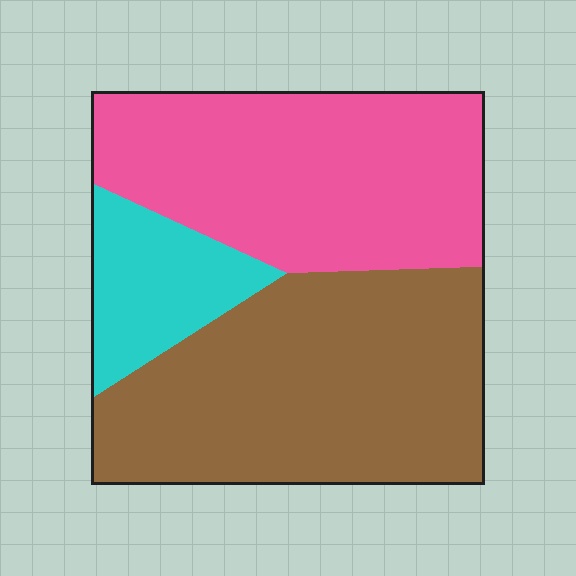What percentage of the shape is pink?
Pink takes up between a quarter and a half of the shape.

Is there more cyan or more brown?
Brown.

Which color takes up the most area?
Brown, at roughly 45%.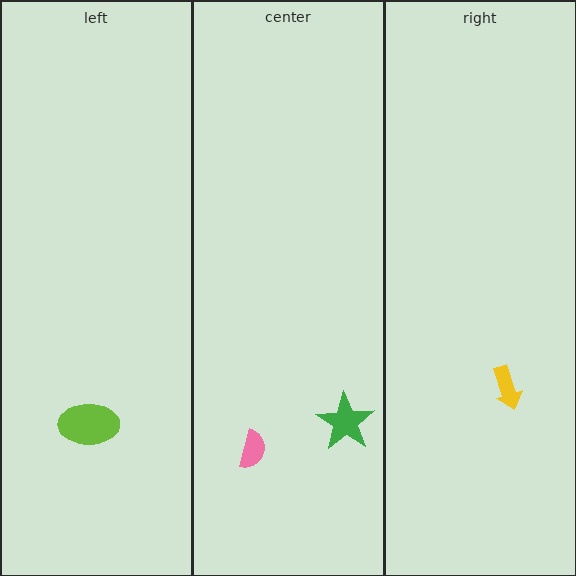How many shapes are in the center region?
2.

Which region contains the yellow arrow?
The right region.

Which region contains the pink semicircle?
The center region.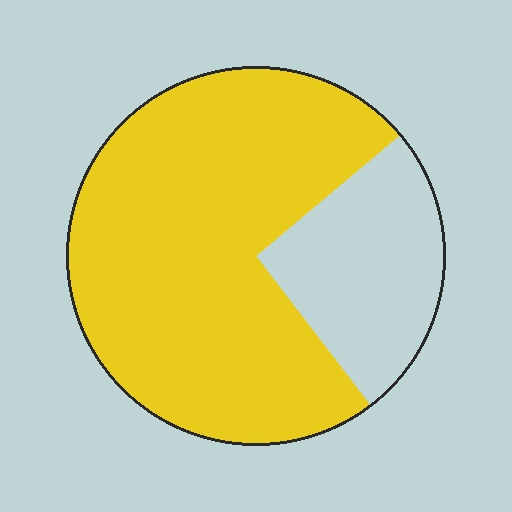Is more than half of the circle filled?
Yes.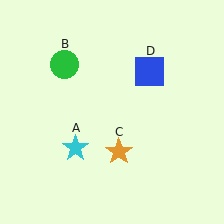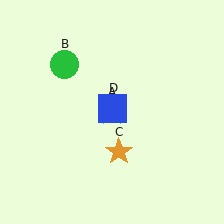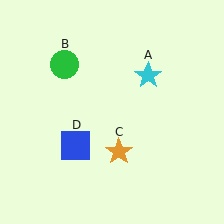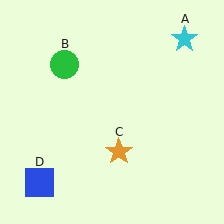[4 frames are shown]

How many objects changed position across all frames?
2 objects changed position: cyan star (object A), blue square (object D).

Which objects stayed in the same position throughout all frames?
Green circle (object B) and orange star (object C) remained stationary.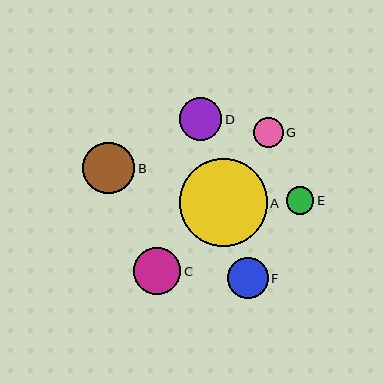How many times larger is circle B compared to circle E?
Circle B is approximately 1.9 times the size of circle E.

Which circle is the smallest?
Circle E is the smallest with a size of approximately 27 pixels.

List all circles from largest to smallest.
From largest to smallest: A, B, C, D, F, G, E.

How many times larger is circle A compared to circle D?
Circle A is approximately 2.1 times the size of circle D.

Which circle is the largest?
Circle A is the largest with a size of approximately 88 pixels.